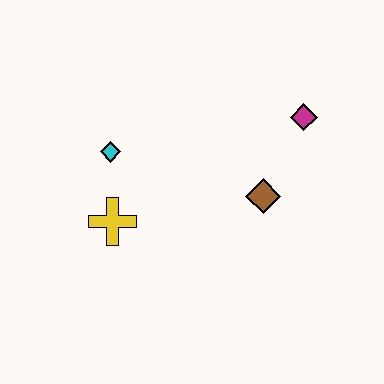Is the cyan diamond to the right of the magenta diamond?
No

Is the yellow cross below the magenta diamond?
Yes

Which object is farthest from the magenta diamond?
The yellow cross is farthest from the magenta diamond.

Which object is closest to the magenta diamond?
The brown diamond is closest to the magenta diamond.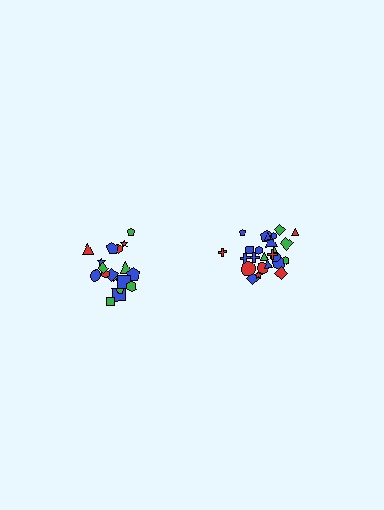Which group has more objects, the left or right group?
The right group.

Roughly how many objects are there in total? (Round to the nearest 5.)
Roughly 45 objects in total.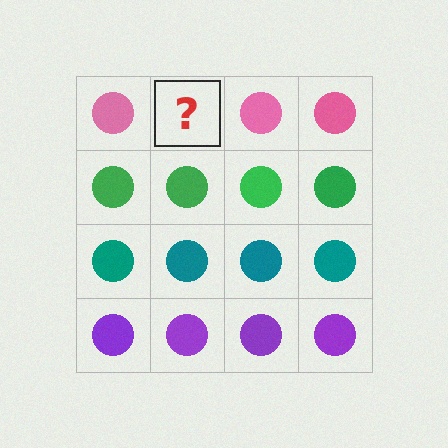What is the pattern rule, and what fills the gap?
The rule is that each row has a consistent color. The gap should be filled with a pink circle.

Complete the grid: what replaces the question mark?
The question mark should be replaced with a pink circle.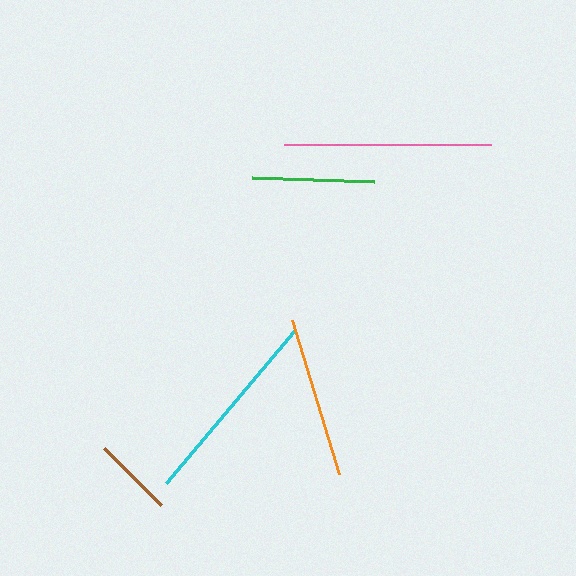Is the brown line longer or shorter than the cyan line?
The cyan line is longer than the brown line.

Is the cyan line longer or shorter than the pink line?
The pink line is longer than the cyan line.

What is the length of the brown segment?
The brown segment is approximately 80 pixels long.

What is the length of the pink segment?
The pink segment is approximately 206 pixels long.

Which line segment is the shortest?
The brown line is the shortest at approximately 80 pixels.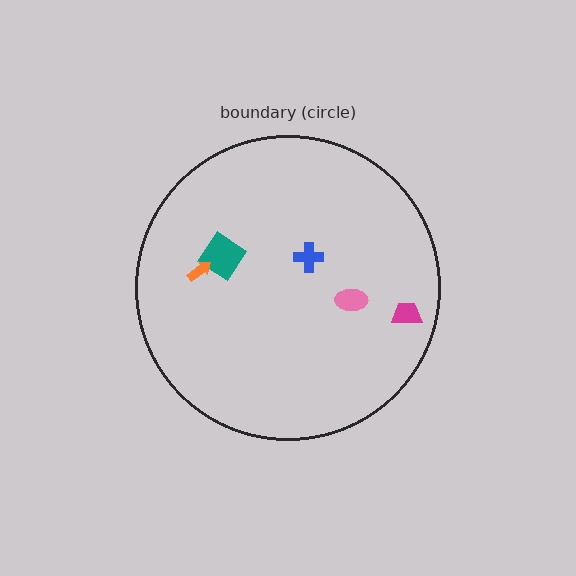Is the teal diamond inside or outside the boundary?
Inside.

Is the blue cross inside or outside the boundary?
Inside.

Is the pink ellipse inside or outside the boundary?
Inside.